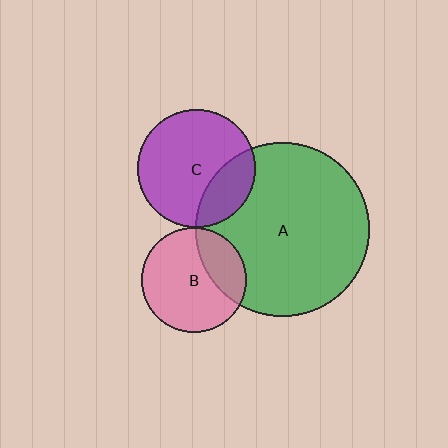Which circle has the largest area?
Circle A (green).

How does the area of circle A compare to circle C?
Approximately 2.2 times.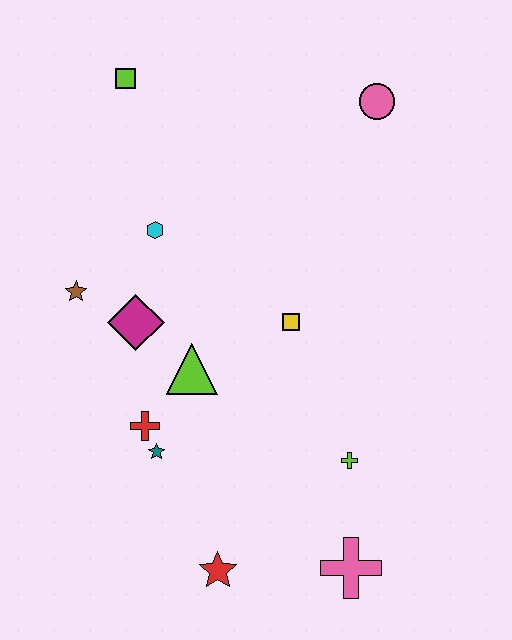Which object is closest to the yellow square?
The lime triangle is closest to the yellow square.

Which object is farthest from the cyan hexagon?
The pink cross is farthest from the cyan hexagon.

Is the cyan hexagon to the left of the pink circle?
Yes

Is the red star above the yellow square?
No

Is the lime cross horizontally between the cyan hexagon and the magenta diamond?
No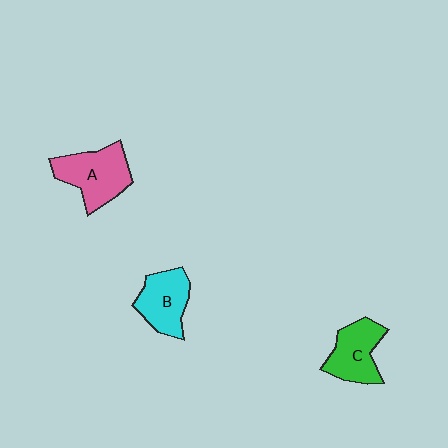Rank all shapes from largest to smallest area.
From largest to smallest: A (pink), C (green), B (cyan).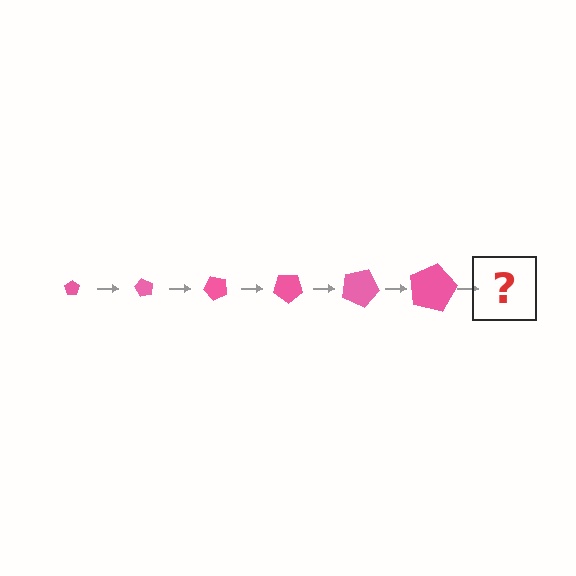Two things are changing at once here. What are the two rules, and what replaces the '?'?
The two rules are that the pentagon grows larger each step and it rotates 60 degrees each step. The '?' should be a pentagon, larger than the previous one and rotated 360 degrees from the start.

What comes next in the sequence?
The next element should be a pentagon, larger than the previous one and rotated 360 degrees from the start.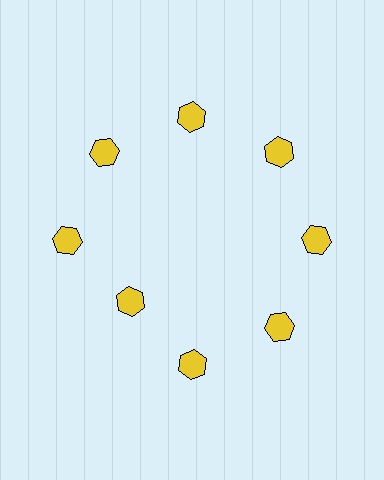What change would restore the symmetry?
The symmetry would be restored by moving it outward, back onto the ring so that all 8 hexagons sit at equal angles and equal distance from the center.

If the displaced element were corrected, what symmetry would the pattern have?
It would have 8-fold rotational symmetry — the pattern would map onto itself every 45 degrees.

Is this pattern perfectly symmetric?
No. The 8 yellow hexagons are arranged in a ring, but one element near the 8 o'clock position is pulled inward toward the center, breaking the 8-fold rotational symmetry.